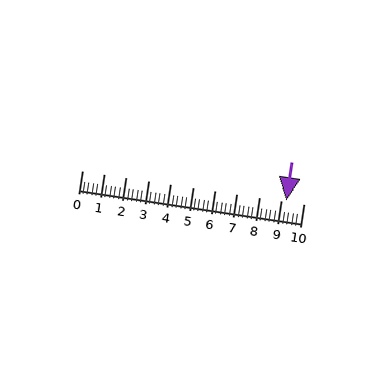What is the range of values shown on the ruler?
The ruler shows values from 0 to 10.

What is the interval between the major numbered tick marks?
The major tick marks are spaced 1 units apart.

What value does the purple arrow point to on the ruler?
The purple arrow points to approximately 9.2.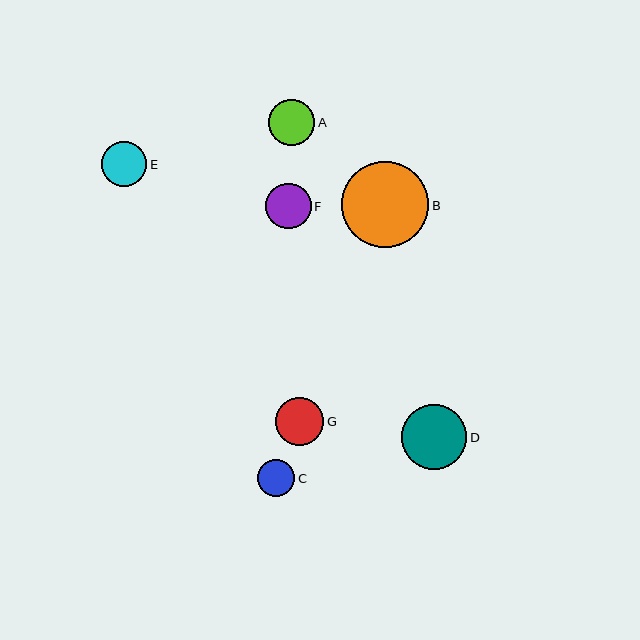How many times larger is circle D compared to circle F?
Circle D is approximately 1.4 times the size of circle F.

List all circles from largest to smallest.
From largest to smallest: B, D, G, A, F, E, C.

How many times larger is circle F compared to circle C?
Circle F is approximately 1.2 times the size of circle C.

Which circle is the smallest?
Circle C is the smallest with a size of approximately 37 pixels.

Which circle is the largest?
Circle B is the largest with a size of approximately 87 pixels.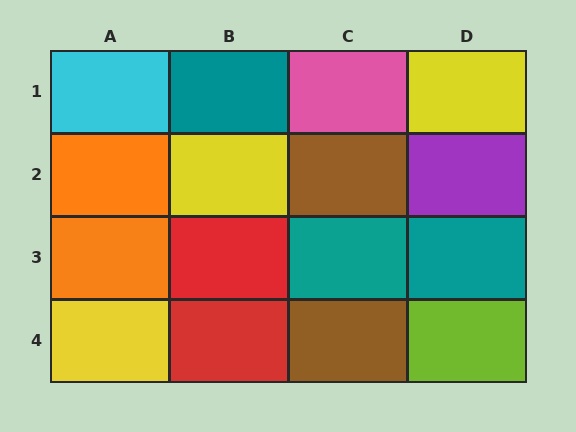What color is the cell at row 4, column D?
Lime.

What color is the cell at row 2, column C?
Brown.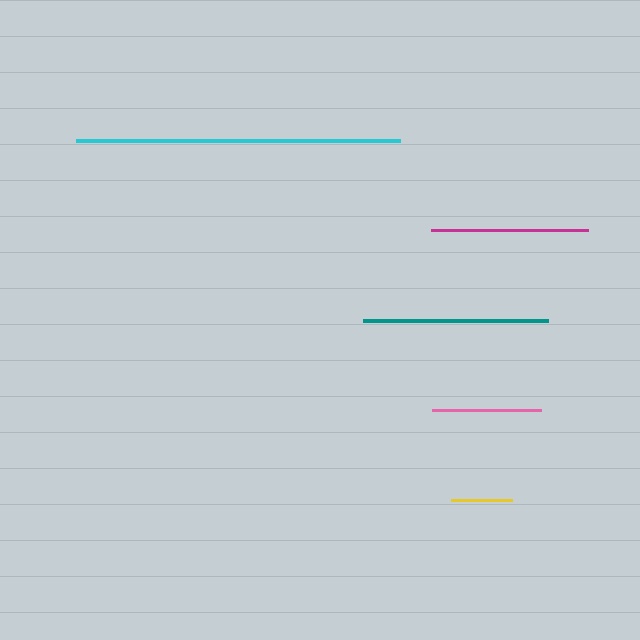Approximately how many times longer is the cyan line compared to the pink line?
The cyan line is approximately 3.0 times the length of the pink line.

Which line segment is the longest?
The cyan line is the longest at approximately 324 pixels.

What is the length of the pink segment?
The pink segment is approximately 109 pixels long.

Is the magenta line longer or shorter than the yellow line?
The magenta line is longer than the yellow line.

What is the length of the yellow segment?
The yellow segment is approximately 61 pixels long.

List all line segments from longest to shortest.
From longest to shortest: cyan, teal, magenta, pink, yellow.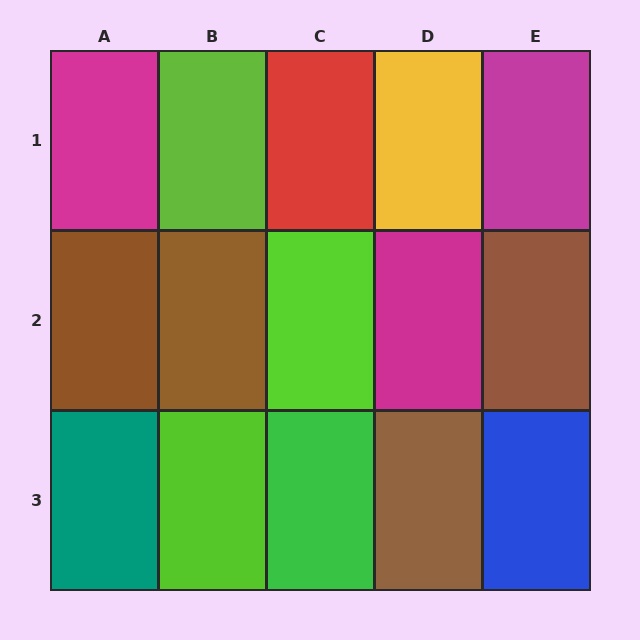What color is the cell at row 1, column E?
Magenta.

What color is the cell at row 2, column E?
Brown.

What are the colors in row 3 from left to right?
Teal, lime, green, brown, blue.